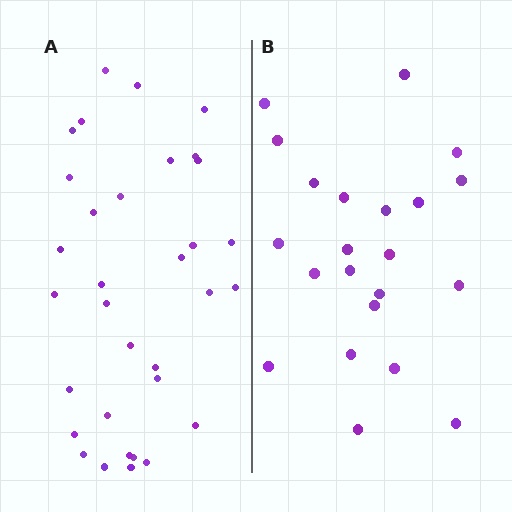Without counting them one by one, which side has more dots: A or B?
Region A (the left region) has more dots.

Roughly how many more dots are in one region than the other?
Region A has roughly 12 or so more dots than region B.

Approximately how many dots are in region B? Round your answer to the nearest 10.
About 20 dots. (The exact count is 22, which rounds to 20.)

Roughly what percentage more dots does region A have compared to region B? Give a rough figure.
About 50% more.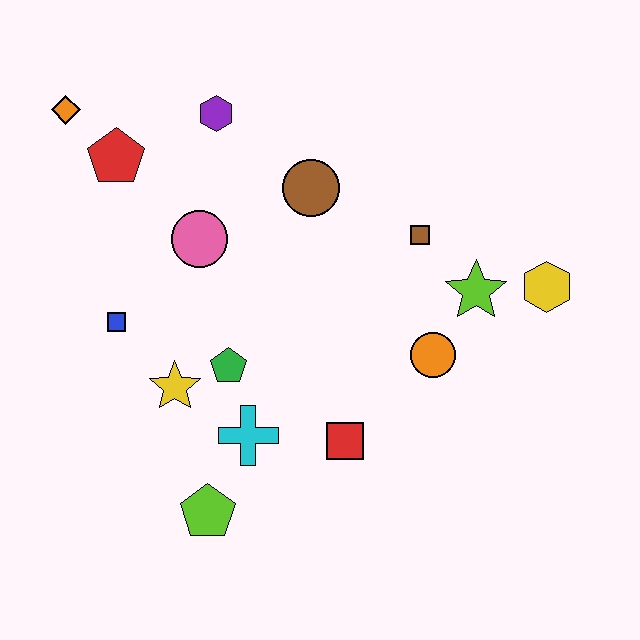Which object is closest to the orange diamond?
The red pentagon is closest to the orange diamond.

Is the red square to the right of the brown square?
No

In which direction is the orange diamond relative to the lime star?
The orange diamond is to the left of the lime star.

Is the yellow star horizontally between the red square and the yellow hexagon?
No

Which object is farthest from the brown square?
The orange diamond is farthest from the brown square.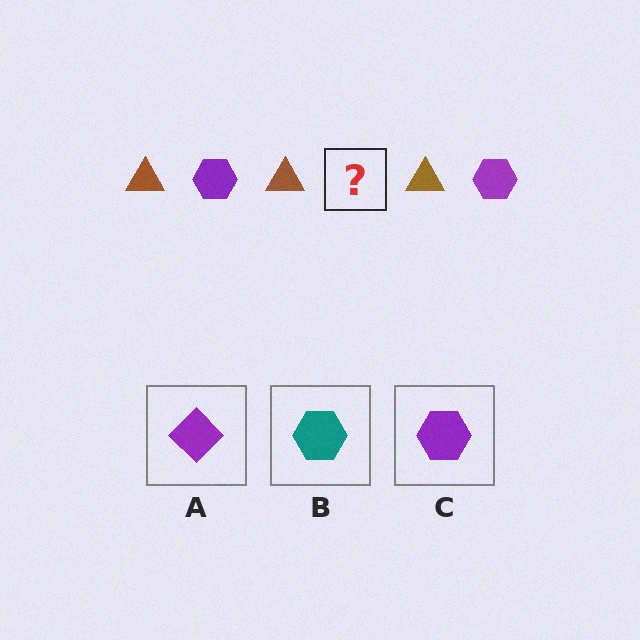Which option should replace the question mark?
Option C.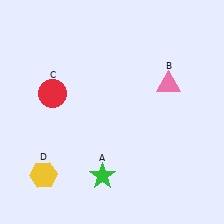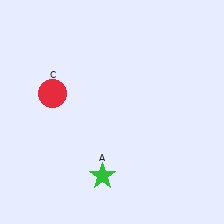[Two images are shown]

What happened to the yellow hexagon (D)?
The yellow hexagon (D) was removed in Image 2. It was in the bottom-left area of Image 1.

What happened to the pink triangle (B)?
The pink triangle (B) was removed in Image 2. It was in the top-right area of Image 1.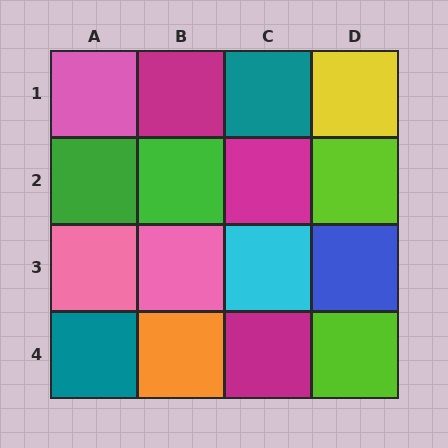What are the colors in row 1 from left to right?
Pink, magenta, teal, yellow.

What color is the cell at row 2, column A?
Green.